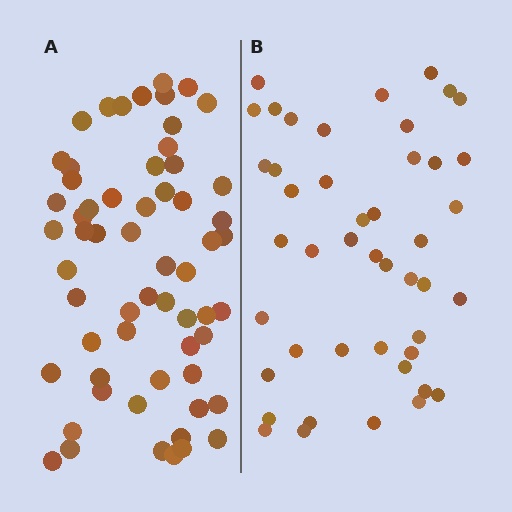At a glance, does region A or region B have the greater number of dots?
Region A (the left region) has more dots.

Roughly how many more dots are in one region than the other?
Region A has approximately 15 more dots than region B.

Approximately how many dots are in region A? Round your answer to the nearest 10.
About 60 dots.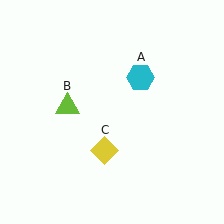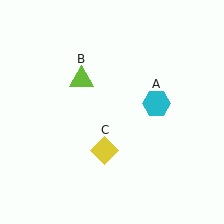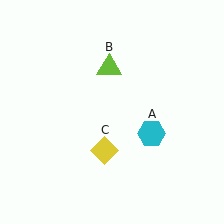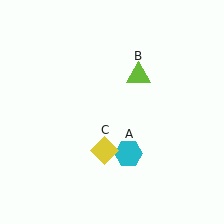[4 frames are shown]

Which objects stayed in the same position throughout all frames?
Yellow diamond (object C) remained stationary.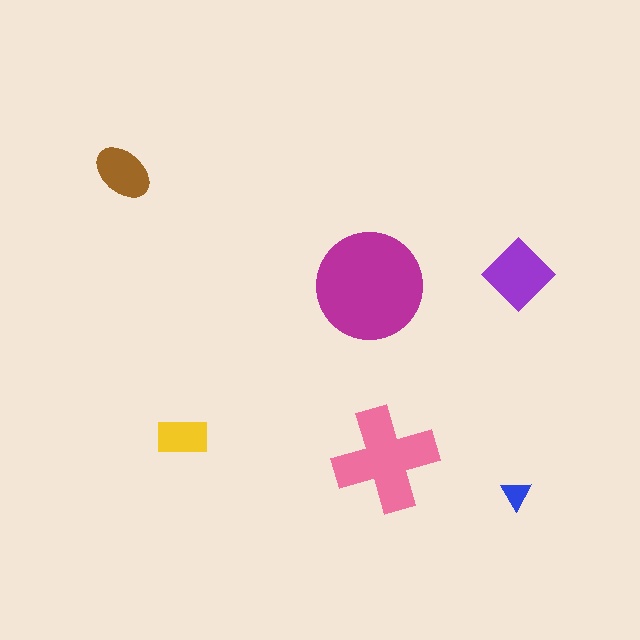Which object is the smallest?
The blue triangle.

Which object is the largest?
The magenta circle.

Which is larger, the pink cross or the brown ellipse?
The pink cross.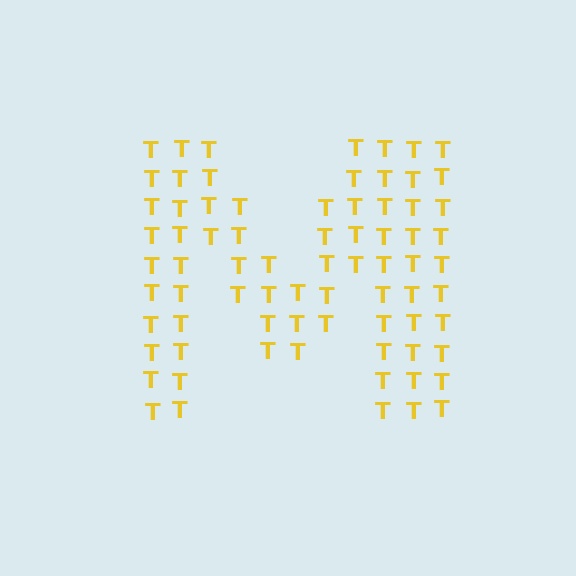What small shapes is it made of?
It is made of small letter T's.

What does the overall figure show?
The overall figure shows the letter M.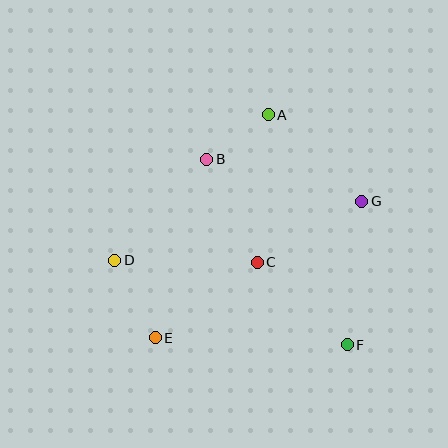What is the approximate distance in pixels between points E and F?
The distance between E and F is approximately 192 pixels.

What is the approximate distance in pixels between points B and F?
The distance between B and F is approximately 233 pixels.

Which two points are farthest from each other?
Points D and G are farthest from each other.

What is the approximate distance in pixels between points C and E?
The distance between C and E is approximately 127 pixels.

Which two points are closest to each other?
Points A and B are closest to each other.